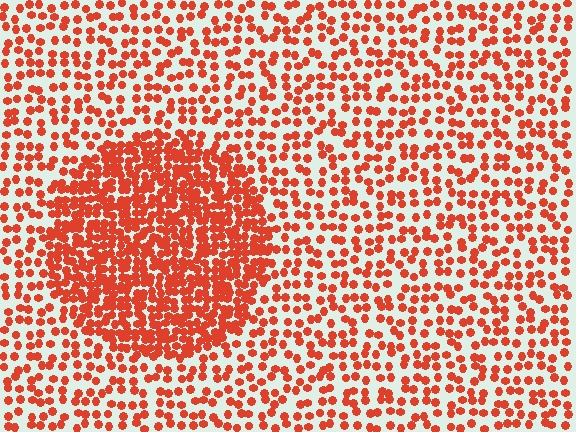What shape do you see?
I see a circle.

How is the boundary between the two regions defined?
The boundary is defined by a change in element density (approximately 2.2x ratio). All elements are the same color, size, and shape.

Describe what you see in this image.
The image contains small red elements arranged at two different densities. A circle-shaped region is visible where the elements are more densely packed than the surrounding area.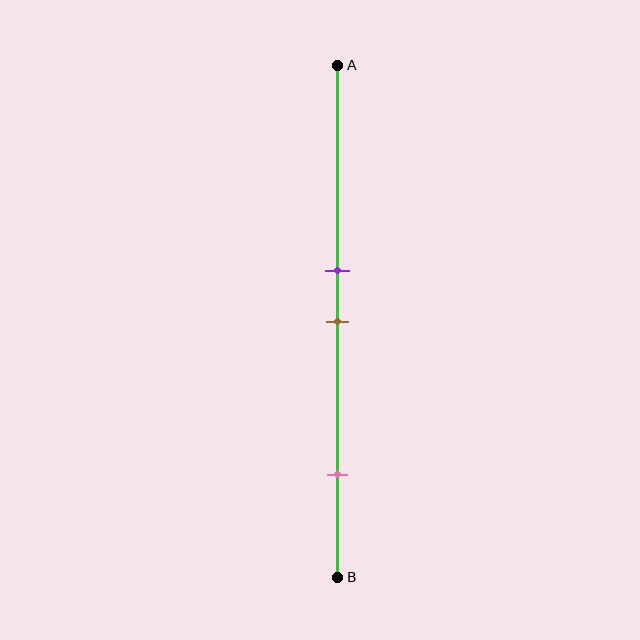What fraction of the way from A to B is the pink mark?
The pink mark is approximately 80% (0.8) of the way from A to B.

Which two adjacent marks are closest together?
The purple and brown marks are the closest adjacent pair.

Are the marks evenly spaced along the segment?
No, the marks are not evenly spaced.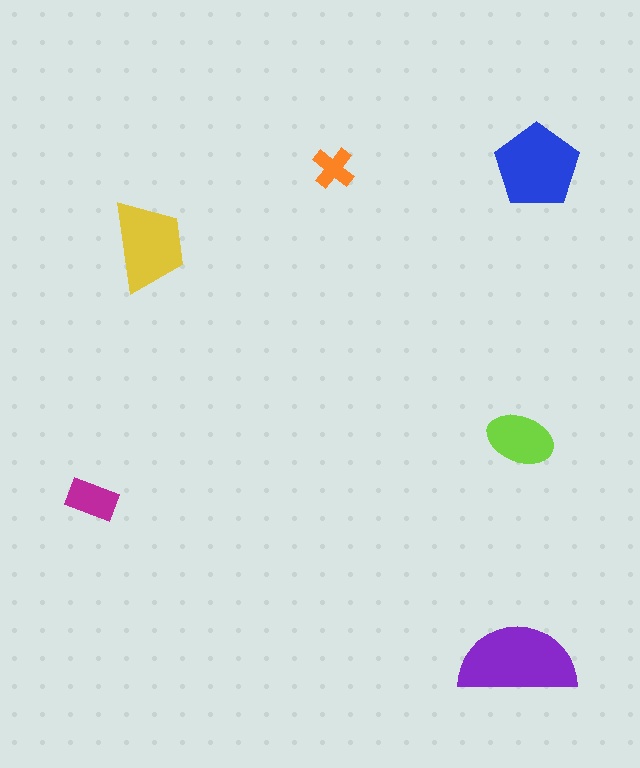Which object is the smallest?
The orange cross.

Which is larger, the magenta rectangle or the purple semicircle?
The purple semicircle.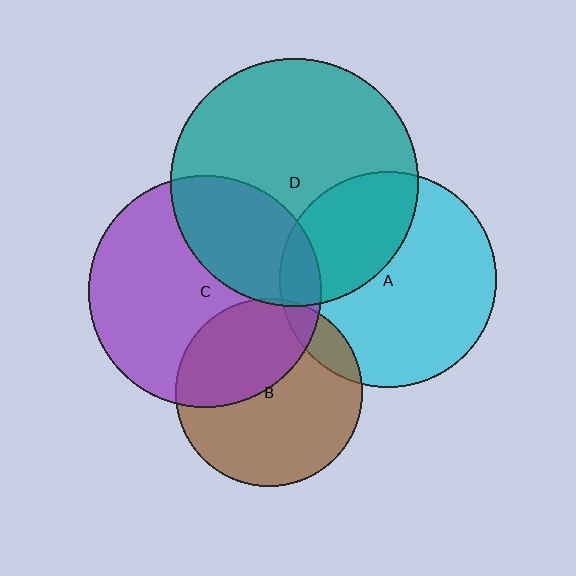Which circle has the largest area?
Circle D (teal).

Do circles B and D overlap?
Yes.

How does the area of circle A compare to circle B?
Approximately 1.3 times.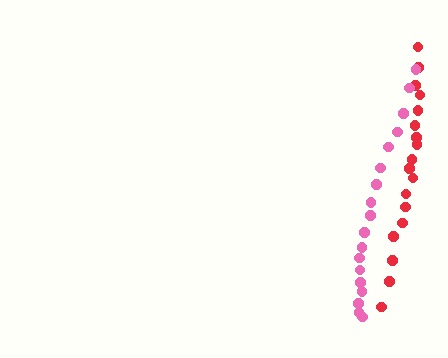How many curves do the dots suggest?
There are 2 distinct paths.